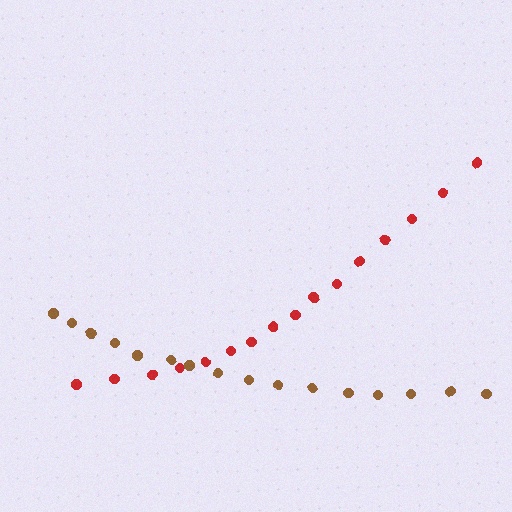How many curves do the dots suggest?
There are 2 distinct paths.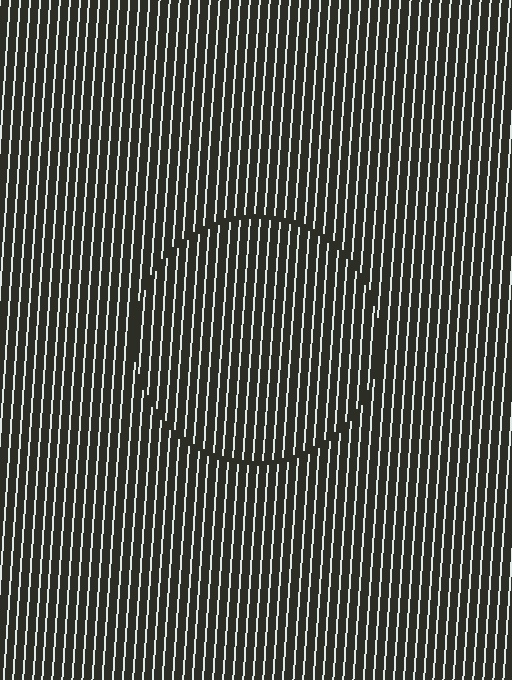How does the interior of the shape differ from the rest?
The interior of the shape contains the same grating, shifted by half a period — the contour is defined by the phase discontinuity where line-ends from the inner and outer gratings abut.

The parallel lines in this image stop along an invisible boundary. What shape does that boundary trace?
An illusory circle. The interior of the shape contains the same grating, shifted by half a period — the contour is defined by the phase discontinuity where line-ends from the inner and outer gratings abut.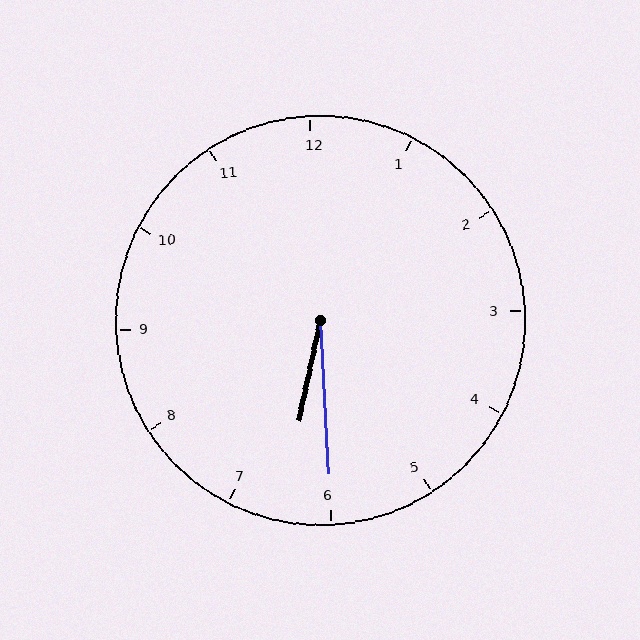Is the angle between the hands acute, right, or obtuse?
It is acute.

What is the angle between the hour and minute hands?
Approximately 15 degrees.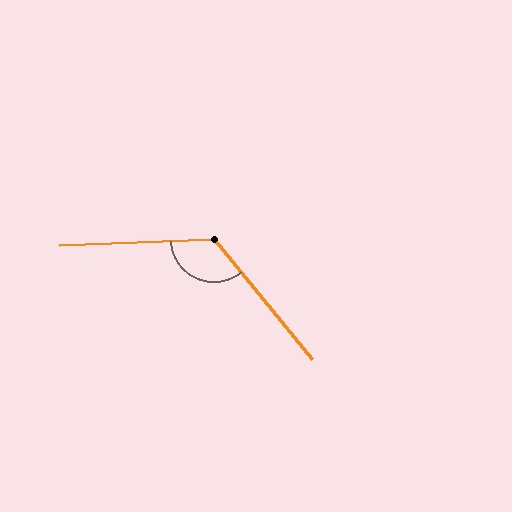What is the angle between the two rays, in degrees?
Approximately 127 degrees.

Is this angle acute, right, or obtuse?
It is obtuse.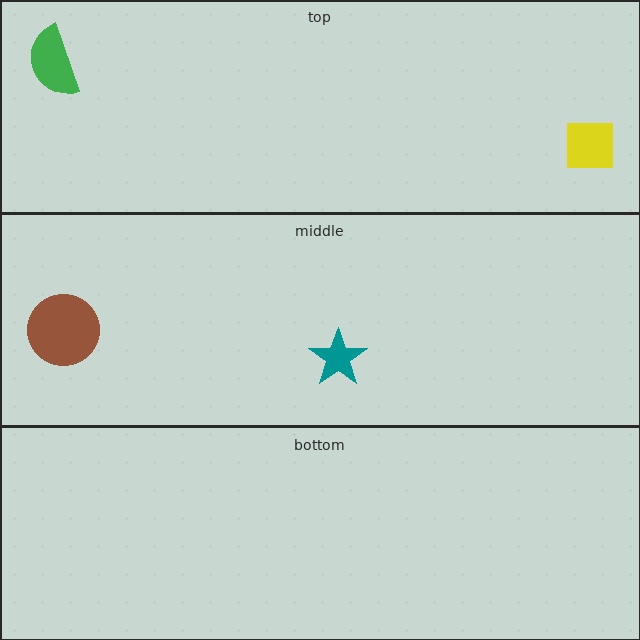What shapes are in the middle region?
The teal star, the brown circle.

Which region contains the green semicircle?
The top region.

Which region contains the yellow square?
The top region.